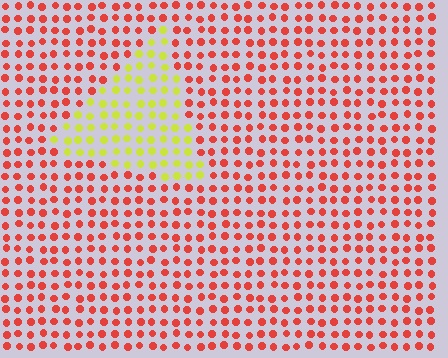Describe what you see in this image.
The image is filled with small red elements in a uniform arrangement. A triangle-shaped region is visible where the elements are tinted to a slightly different hue, forming a subtle color boundary.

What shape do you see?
I see a triangle.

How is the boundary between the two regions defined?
The boundary is defined purely by a slight shift in hue (about 68 degrees). Spacing, size, and orientation are identical on both sides.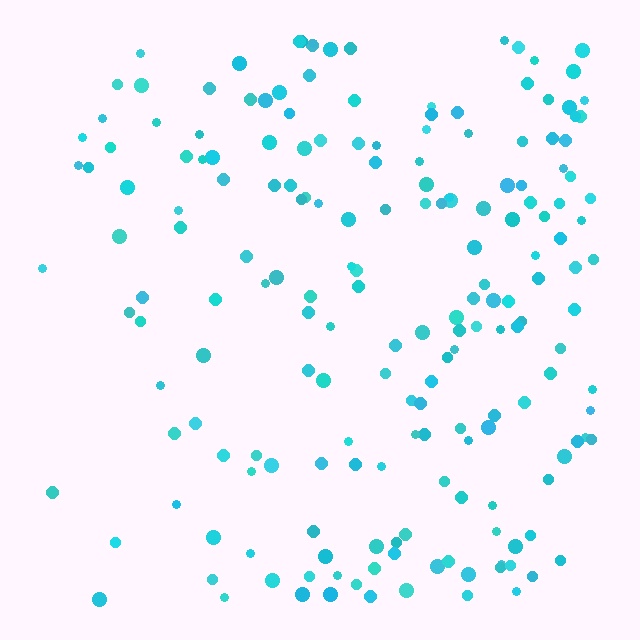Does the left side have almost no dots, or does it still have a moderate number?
Still a moderate number, just noticeably fewer than the right.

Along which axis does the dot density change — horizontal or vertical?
Horizontal.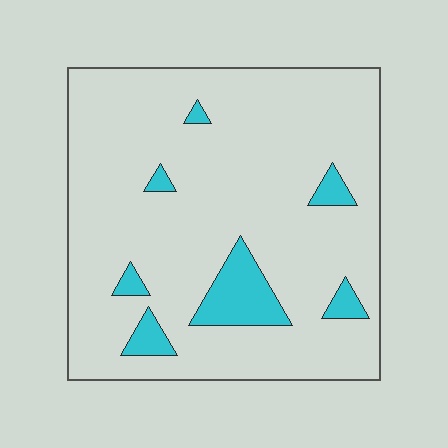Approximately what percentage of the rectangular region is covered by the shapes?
Approximately 10%.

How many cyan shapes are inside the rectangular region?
7.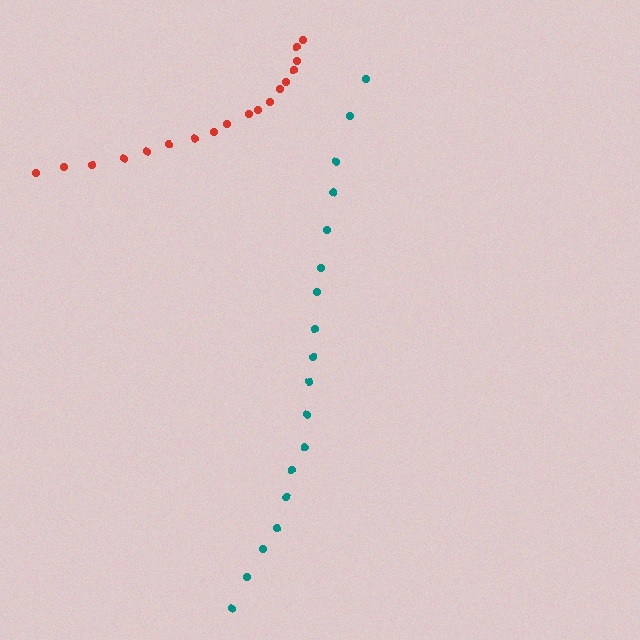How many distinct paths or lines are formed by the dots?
There are 2 distinct paths.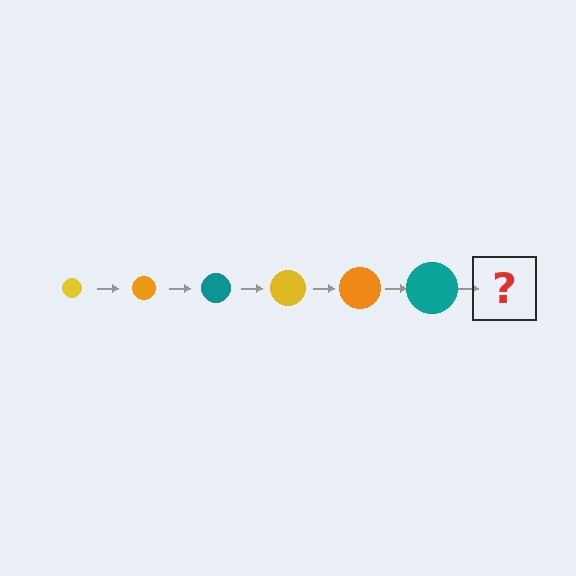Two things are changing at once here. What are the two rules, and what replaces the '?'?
The two rules are that the circle grows larger each step and the color cycles through yellow, orange, and teal. The '?' should be a yellow circle, larger than the previous one.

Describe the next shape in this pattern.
It should be a yellow circle, larger than the previous one.